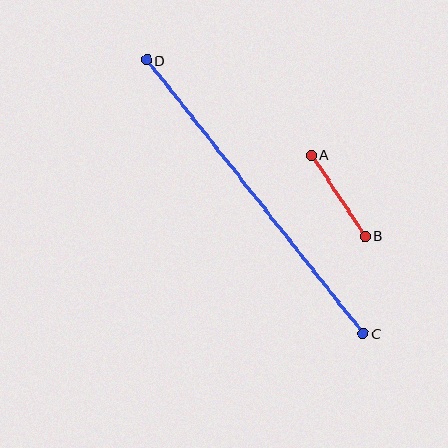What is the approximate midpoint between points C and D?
The midpoint is at approximately (255, 197) pixels.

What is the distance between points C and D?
The distance is approximately 349 pixels.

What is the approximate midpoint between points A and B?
The midpoint is at approximately (338, 196) pixels.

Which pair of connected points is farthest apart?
Points C and D are farthest apart.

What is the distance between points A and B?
The distance is approximately 97 pixels.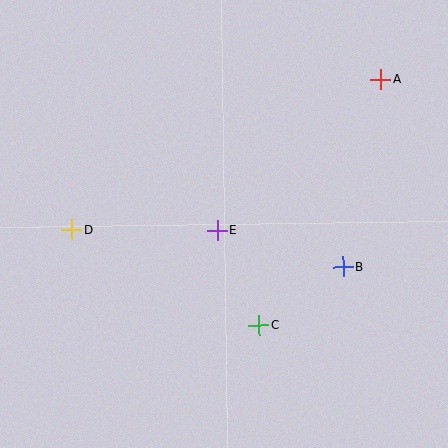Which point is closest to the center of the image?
Point E at (217, 230) is closest to the center.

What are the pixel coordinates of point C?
Point C is at (259, 325).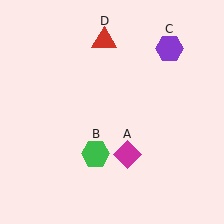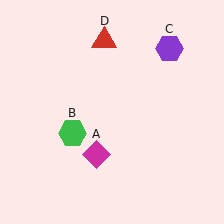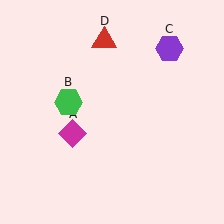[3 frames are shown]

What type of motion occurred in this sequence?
The magenta diamond (object A), green hexagon (object B) rotated clockwise around the center of the scene.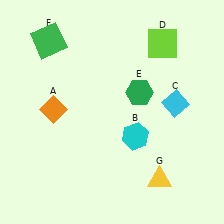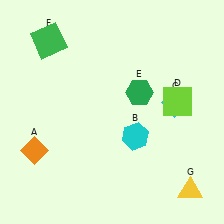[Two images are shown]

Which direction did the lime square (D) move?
The lime square (D) moved down.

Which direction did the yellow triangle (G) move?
The yellow triangle (G) moved right.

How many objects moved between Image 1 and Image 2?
3 objects moved between the two images.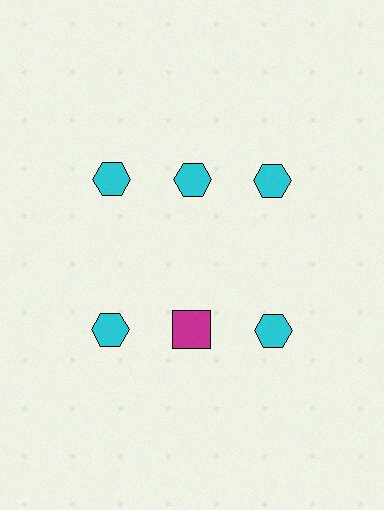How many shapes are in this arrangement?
There are 6 shapes arranged in a grid pattern.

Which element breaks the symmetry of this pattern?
The magenta square in the second row, second from left column breaks the symmetry. All other shapes are cyan hexagons.